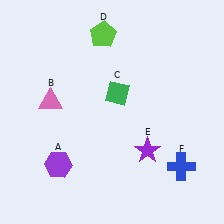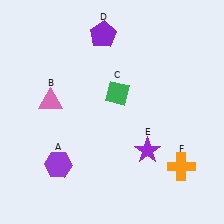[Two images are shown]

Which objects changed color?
D changed from lime to purple. F changed from blue to orange.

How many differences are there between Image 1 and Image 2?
There are 2 differences between the two images.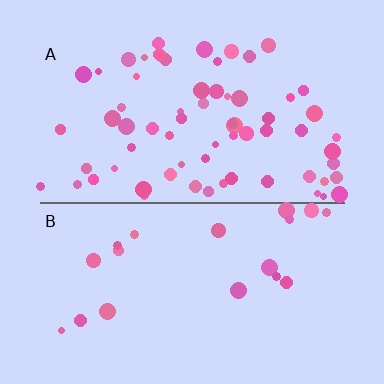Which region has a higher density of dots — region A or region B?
A (the top).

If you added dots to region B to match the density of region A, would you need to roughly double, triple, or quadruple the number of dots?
Approximately triple.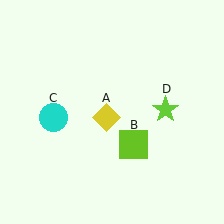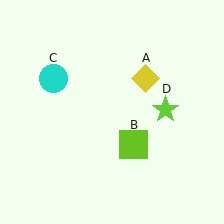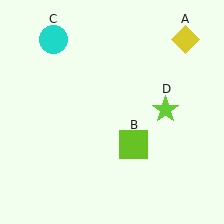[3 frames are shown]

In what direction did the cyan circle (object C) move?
The cyan circle (object C) moved up.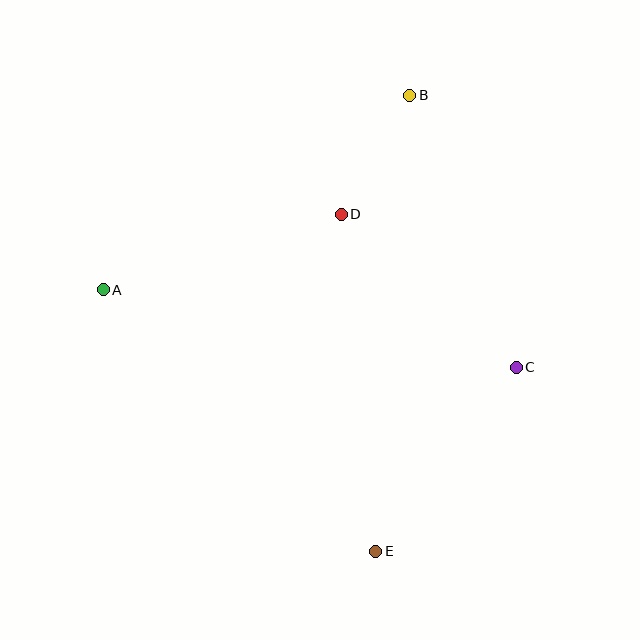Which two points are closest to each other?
Points B and D are closest to each other.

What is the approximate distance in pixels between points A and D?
The distance between A and D is approximately 250 pixels.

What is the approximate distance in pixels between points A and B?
The distance between A and B is approximately 363 pixels.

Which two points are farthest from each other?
Points B and E are farthest from each other.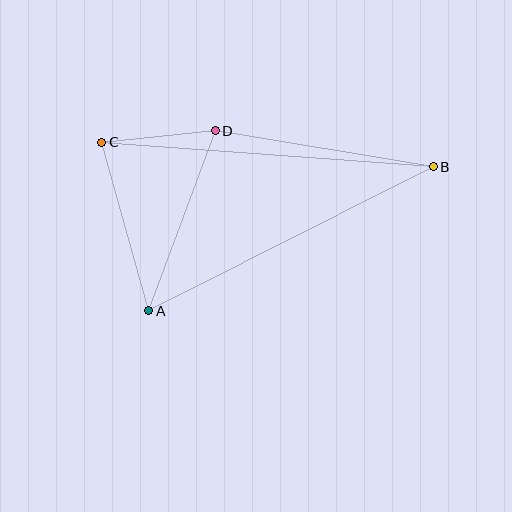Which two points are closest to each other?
Points C and D are closest to each other.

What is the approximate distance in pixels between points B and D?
The distance between B and D is approximately 221 pixels.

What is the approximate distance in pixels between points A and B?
The distance between A and B is approximately 319 pixels.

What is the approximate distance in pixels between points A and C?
The distance between A and C is approximately 175 pixels.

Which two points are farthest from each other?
Points B and C are farthest from each other.